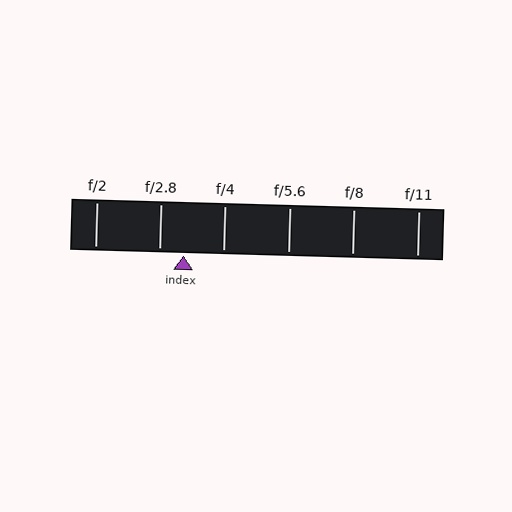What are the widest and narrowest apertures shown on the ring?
The widest aperture shown is f/2 and the narrowest is f/11.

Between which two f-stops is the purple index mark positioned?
The index mark is between f/2.8 and f/4.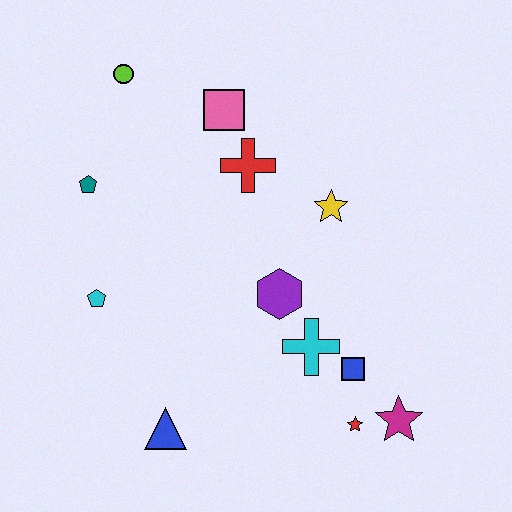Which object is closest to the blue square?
The cyan cross is closest to the blue square.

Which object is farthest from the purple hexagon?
The lime circle is farthest from the purple hexagon.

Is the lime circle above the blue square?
Yes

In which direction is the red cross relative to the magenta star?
The red cross is above the magenta star.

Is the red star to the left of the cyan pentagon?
No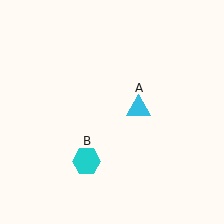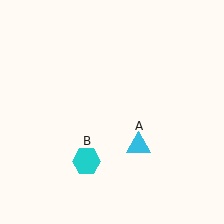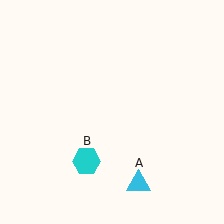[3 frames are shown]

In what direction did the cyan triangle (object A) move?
The cyan triangle (object A) moved down.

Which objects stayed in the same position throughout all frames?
Cyan hexagon (object B) remained stationary.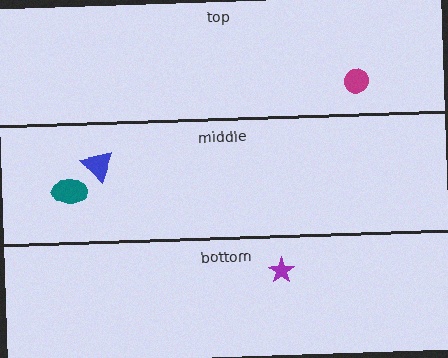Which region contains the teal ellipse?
The middle region.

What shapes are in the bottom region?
The purple star.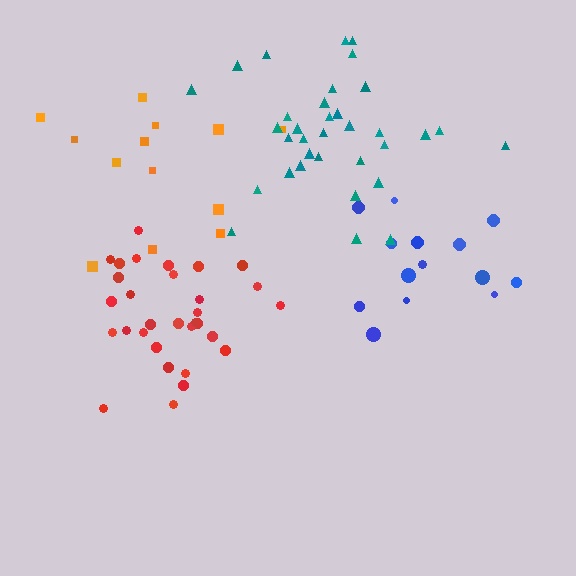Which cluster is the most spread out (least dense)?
Orange.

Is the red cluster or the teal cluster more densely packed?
Red.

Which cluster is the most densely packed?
Red.